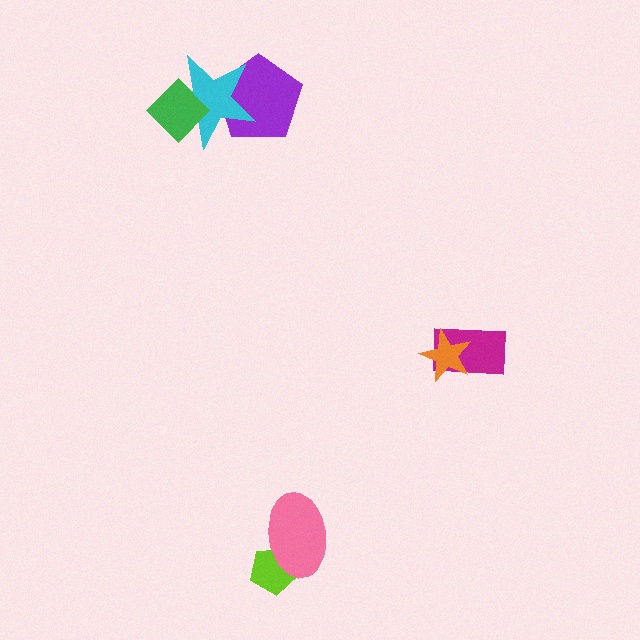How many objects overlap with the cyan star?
2 objects overlap with the cyan star.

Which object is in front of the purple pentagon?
The cyan star is in front of the purple pentagon.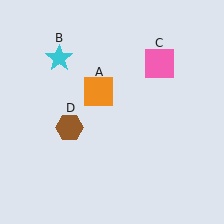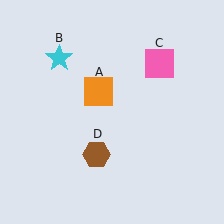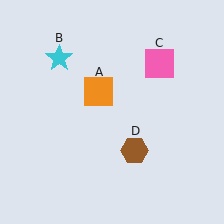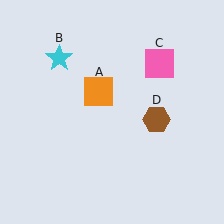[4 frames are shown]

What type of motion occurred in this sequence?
The brown hexagon (object D) rotated counterclockwise around the center of the scene.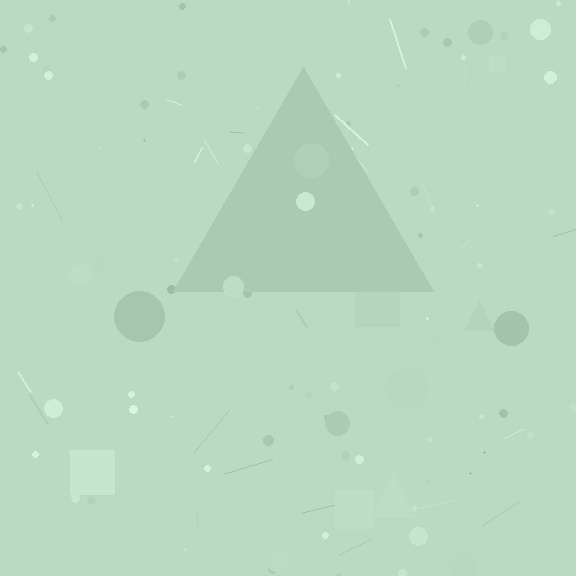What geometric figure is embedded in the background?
A triangle is embedded in the background.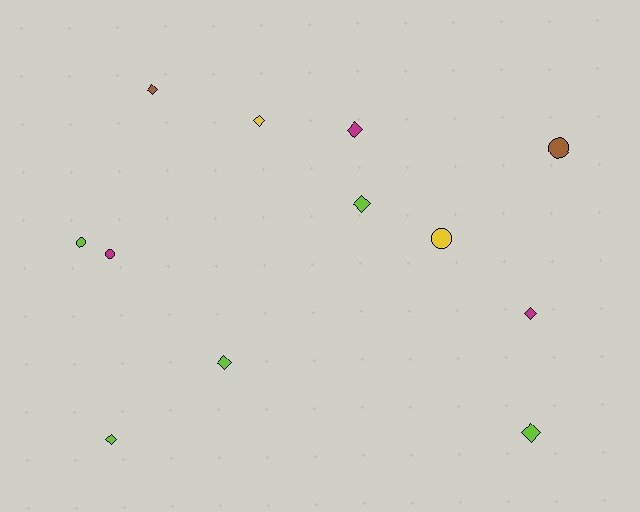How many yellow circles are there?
There is 1 yellow circle.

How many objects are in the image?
There are 12 objects.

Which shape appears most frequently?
Diamond, with 8 objects.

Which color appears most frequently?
Lime, with 5 objects.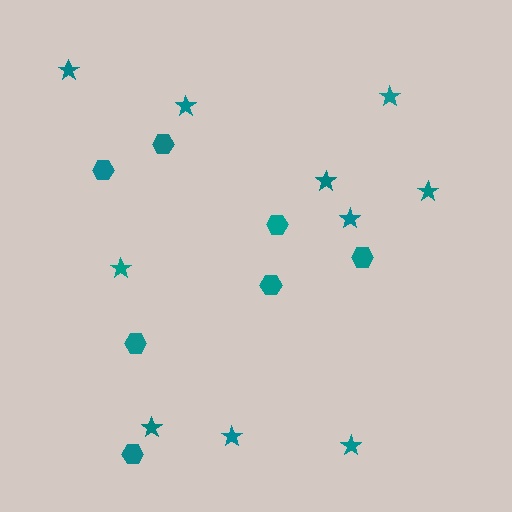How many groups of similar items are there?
There are 2 groups: one group of stars (10) and one group of hexagons (7).